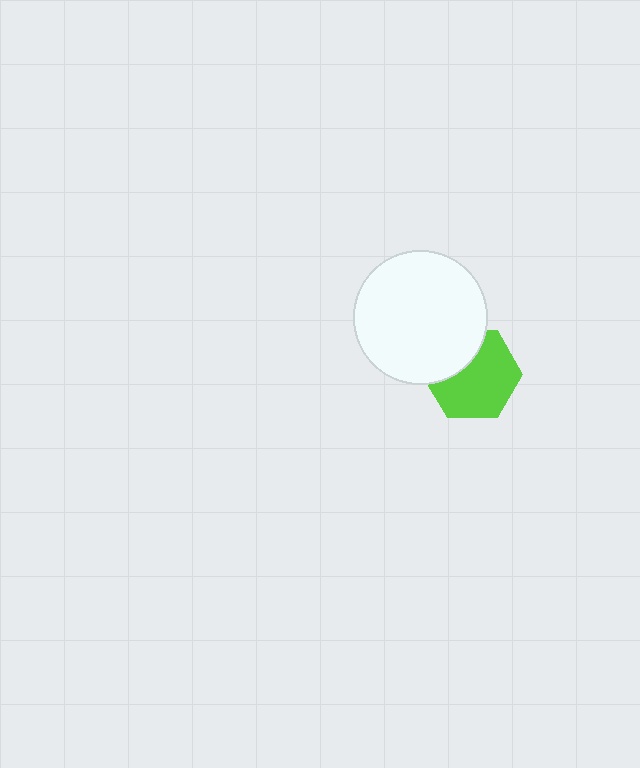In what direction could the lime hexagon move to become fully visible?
The lime hexagon could move toward the lower-right. That would shift it out from behind the white circle entirely.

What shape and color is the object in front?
The object in front is a white circle.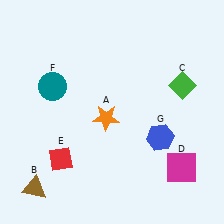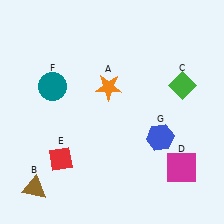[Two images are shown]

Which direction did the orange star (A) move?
The orange star (A) moved up.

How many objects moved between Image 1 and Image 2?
1 object moved between the two images.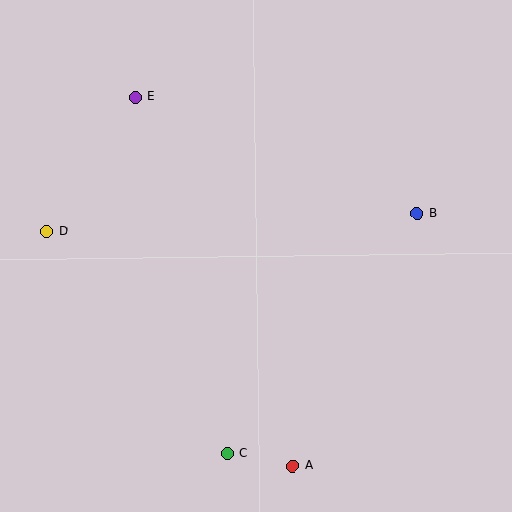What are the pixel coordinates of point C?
Point C is at (227, 454).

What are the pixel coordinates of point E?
Point E is at (135, 97).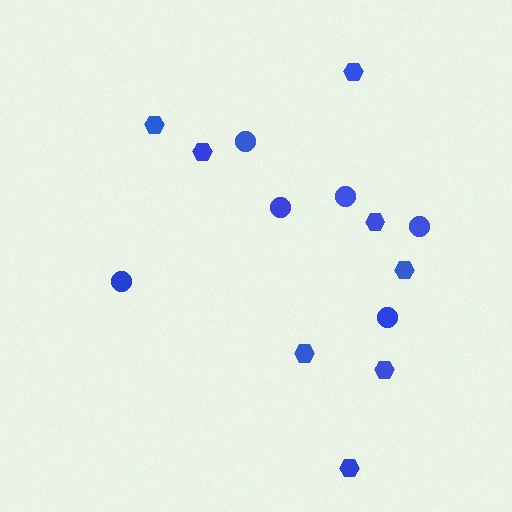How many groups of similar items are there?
There are 2 groups: one group of circles (6) and one group of hexagons (8).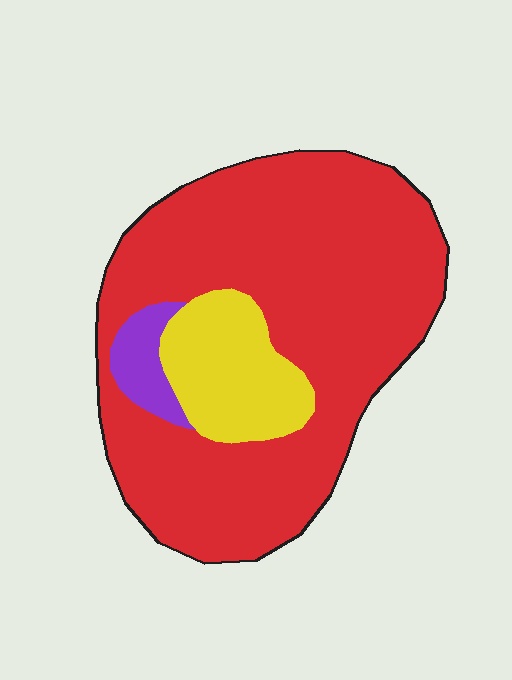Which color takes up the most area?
Red, at roughly 80%.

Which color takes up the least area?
Purple, at roughly 5%.